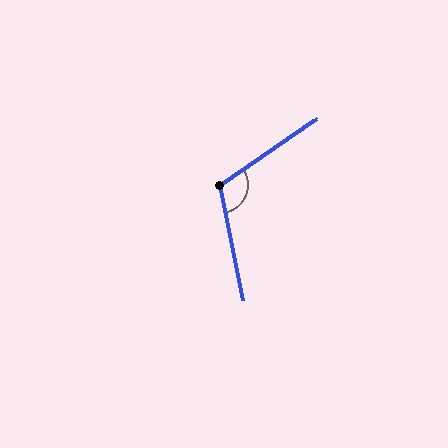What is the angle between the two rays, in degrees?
Approximately 113 degrees.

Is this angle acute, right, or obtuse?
It is obtuse.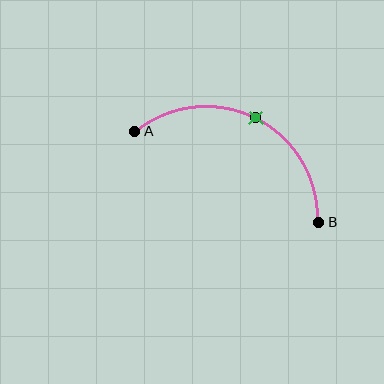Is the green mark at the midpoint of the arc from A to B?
Yes. The green mark lies on the arc at equal arc-length from both A and B — it is the arc midpoint.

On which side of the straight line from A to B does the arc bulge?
The arc bulges above the straight line connecting A and B.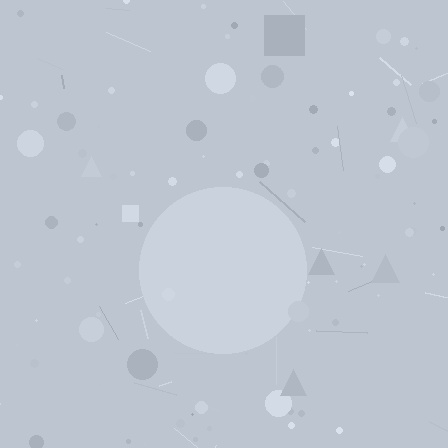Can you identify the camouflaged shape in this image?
The camouflaged shape is a circle.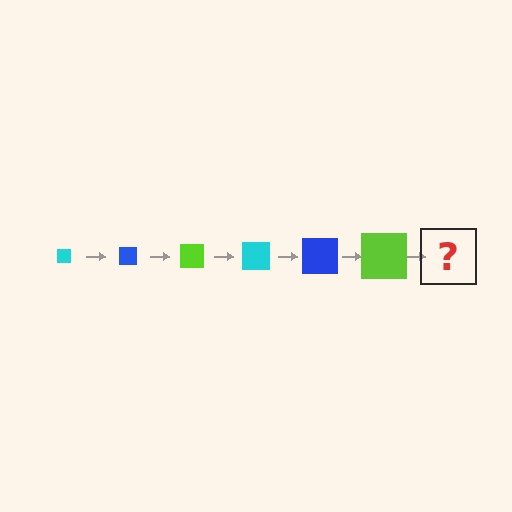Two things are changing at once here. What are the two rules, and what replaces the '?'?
The two rules are that the square grows larger each step and the color cycles through cyan, blue, and lime. The '?' should be a cyan square, larger than the previous one.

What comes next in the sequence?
The next element should be a cyan square, larger than the previous one.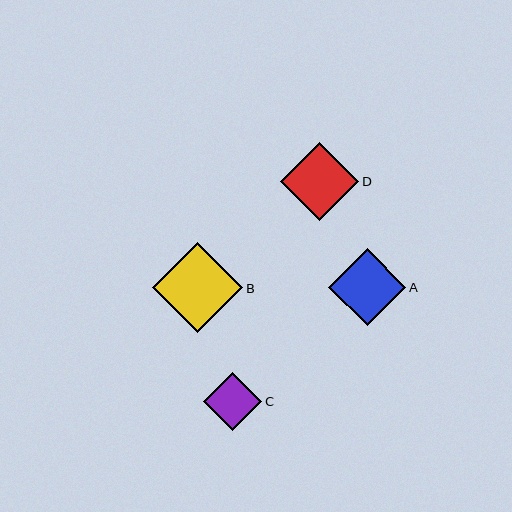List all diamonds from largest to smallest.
From largest to smallest: B, D, A, C.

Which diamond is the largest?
Diamond B is the largest with a size of approximately 90 pixels.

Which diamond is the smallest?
Diamond C is the smallest with a size of approximately 58 pixels.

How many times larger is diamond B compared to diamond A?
Diamond B is approximately 1.2 times the size of diamond A.